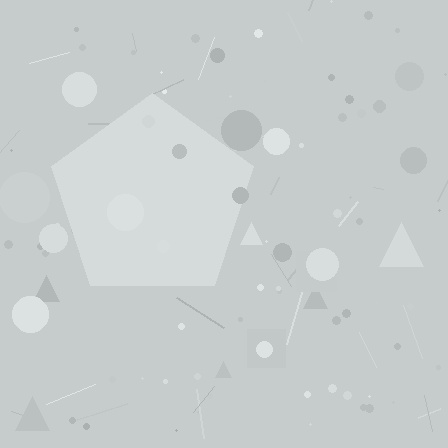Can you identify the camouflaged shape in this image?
The camouflaged shape is a pentagon.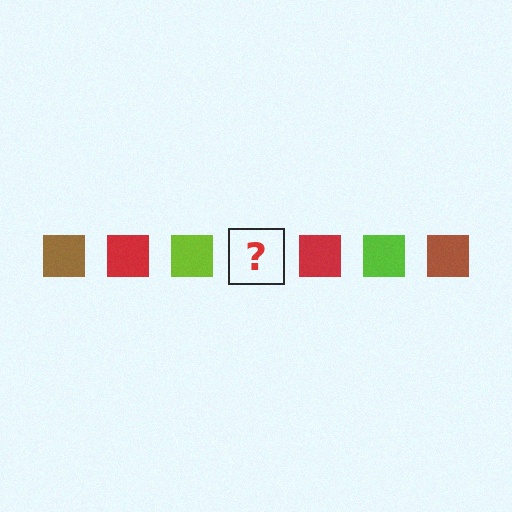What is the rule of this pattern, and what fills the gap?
The rule is that the pattern cycles through brown, red, lime squares. The gap should be filled with a brown square.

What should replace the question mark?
The question mark should be replaced with a brown square.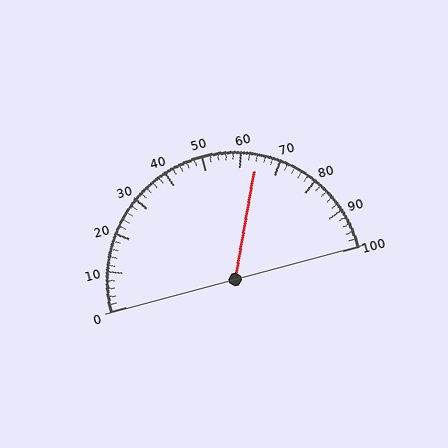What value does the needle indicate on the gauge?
The needle indicates approximately 64.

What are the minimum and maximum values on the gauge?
The gauge ranges from 0 to 100.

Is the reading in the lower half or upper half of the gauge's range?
The reading is in the upper half of the range (0 to 100).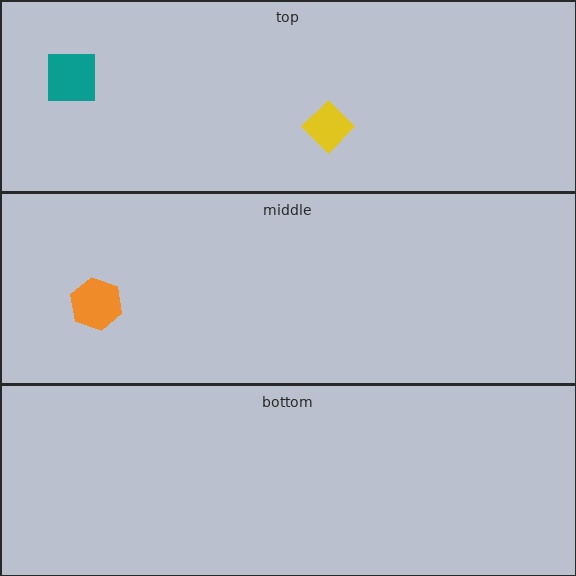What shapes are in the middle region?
The orange hexagon.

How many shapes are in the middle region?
1.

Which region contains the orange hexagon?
The middle region.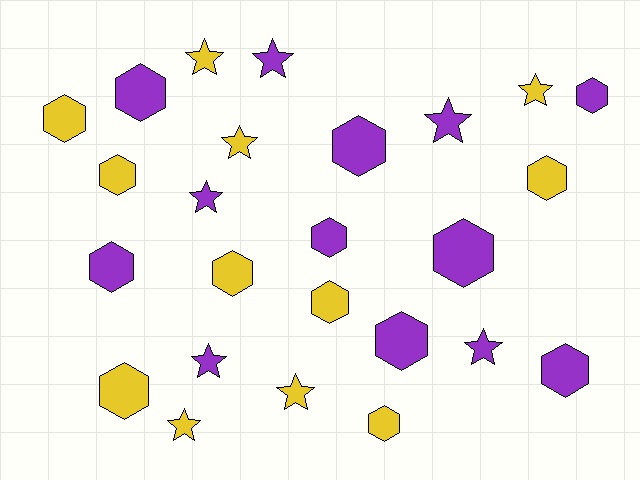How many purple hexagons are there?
There are 8 purple hexagons.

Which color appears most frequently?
Purple, with 13 objects.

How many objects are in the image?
There are 25 objects.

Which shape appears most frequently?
Hexagon, with 15 objects.